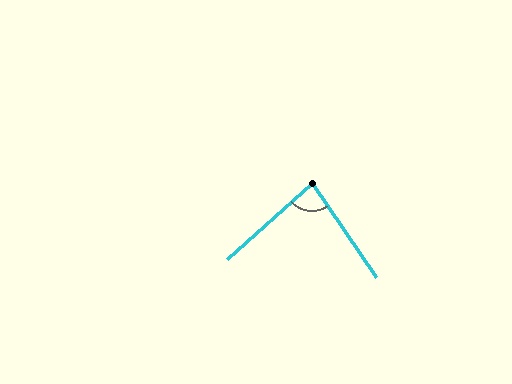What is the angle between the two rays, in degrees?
Approximately 82 degrees.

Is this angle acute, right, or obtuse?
It is acute.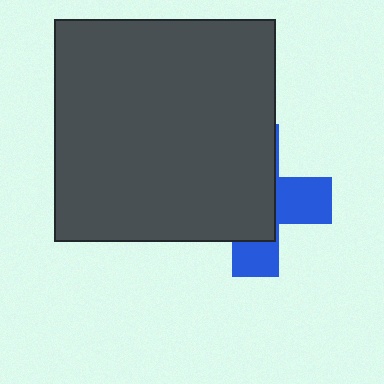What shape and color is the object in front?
The object in front is a dark gray square.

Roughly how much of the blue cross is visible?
A small part of it is visible (roughly 38%).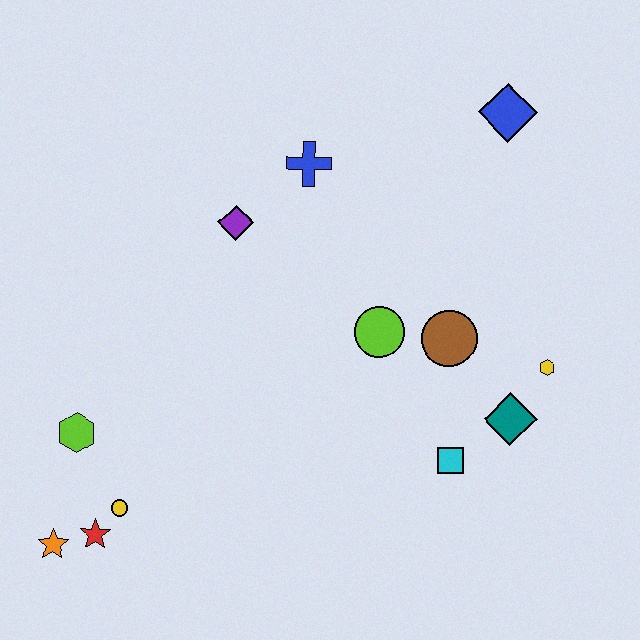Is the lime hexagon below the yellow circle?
No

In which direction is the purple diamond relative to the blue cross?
The purple diamond is to the left of the blue cross.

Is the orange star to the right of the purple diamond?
No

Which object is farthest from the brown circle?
The orange star is farthest from the brown circle.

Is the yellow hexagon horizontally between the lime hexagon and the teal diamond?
No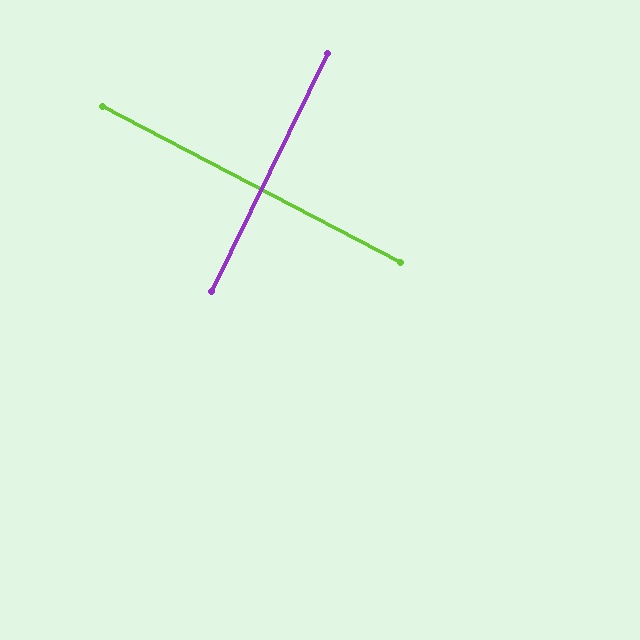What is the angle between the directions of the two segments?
Approximately 88 degrees.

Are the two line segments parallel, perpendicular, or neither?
Perpendicular — they meet at approximately 88°.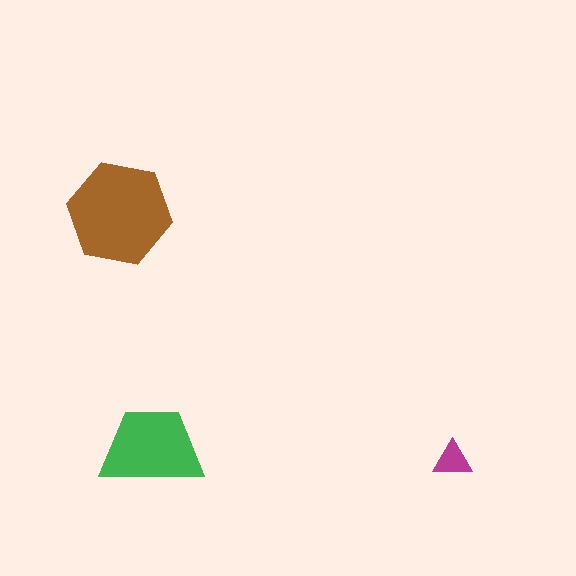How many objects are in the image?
There are 3 objects in the image.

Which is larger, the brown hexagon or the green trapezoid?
The brown hexagon.